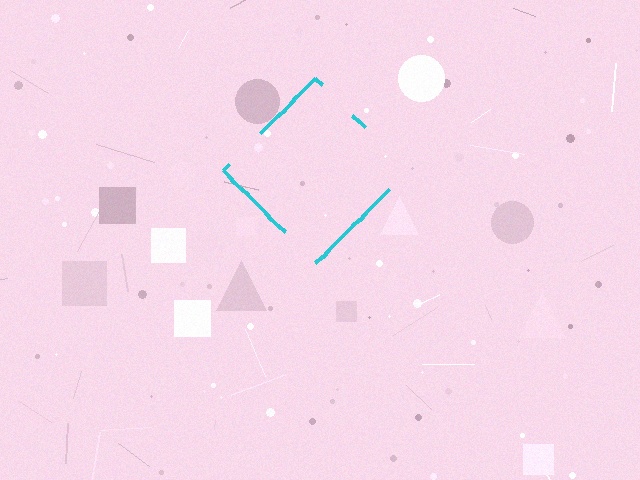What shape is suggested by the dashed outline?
The dashed outline suggests a diamond.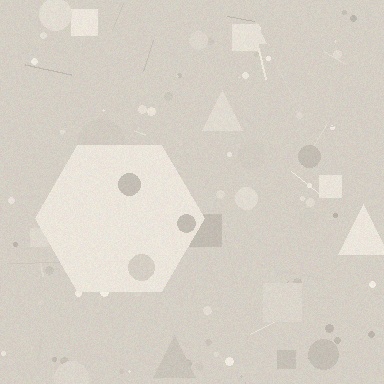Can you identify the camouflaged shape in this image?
The camouflaged shape is a hexagon.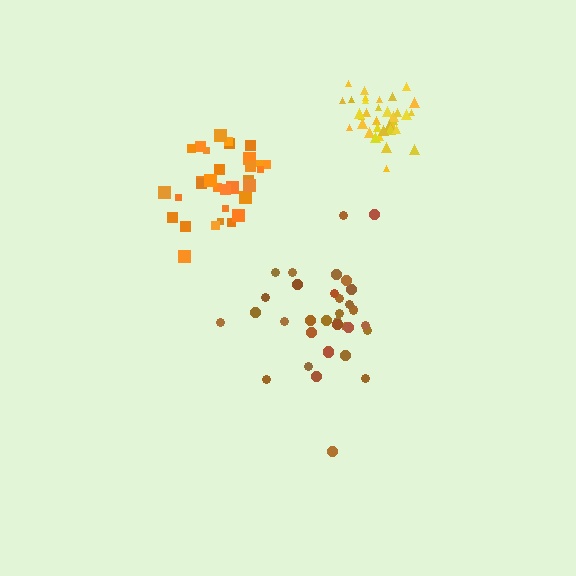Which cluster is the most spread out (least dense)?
Brown.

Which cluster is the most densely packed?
Yellow.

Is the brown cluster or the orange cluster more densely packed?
Orange.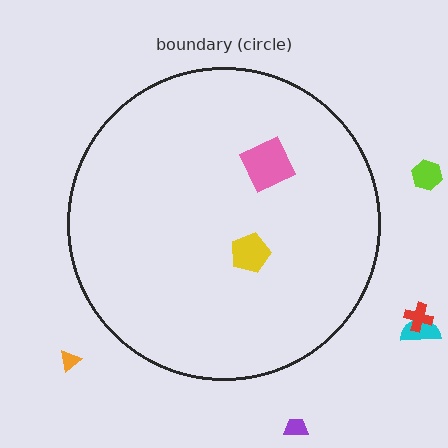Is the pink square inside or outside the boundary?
Inside.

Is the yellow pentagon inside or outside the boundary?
Inside.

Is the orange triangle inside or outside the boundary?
Outside.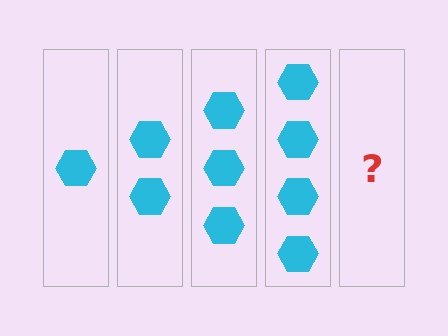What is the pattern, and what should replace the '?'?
The pattern is that each step adds one more hexagon. The '?' should be 5 hexagons.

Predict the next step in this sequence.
The next step is 5 hexagons.